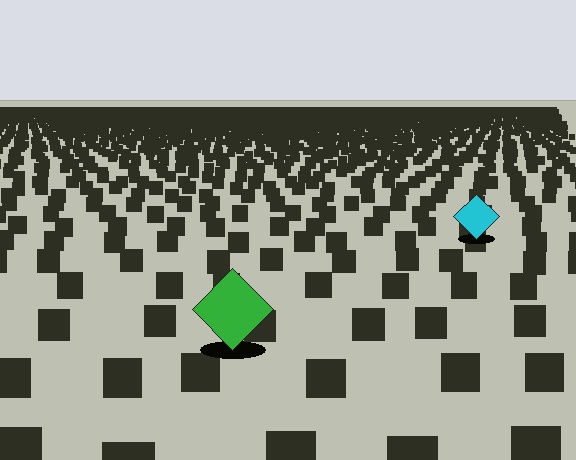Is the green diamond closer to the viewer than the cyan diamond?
Yes. The green diamond is closer — you can tell from the texture gradient: the ground texture is coarser near it.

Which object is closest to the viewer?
The green diamond is closest. The texture marks near it are larger and more spread out.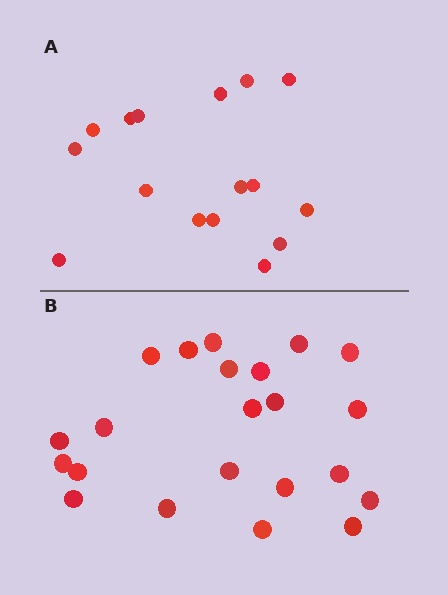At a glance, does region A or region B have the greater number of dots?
Region B (the bottom region) has more dots.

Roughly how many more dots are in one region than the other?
Region B has about 6 more dots than region A.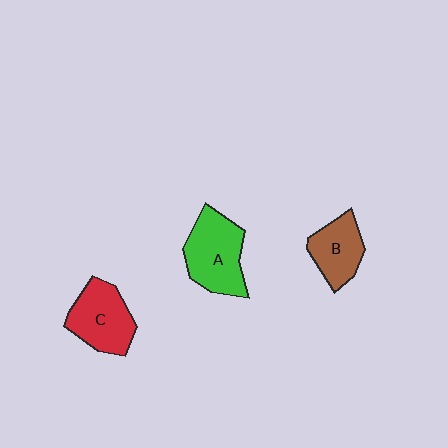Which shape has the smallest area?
Shape B (brown).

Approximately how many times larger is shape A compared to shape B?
Approximately 1.4 times.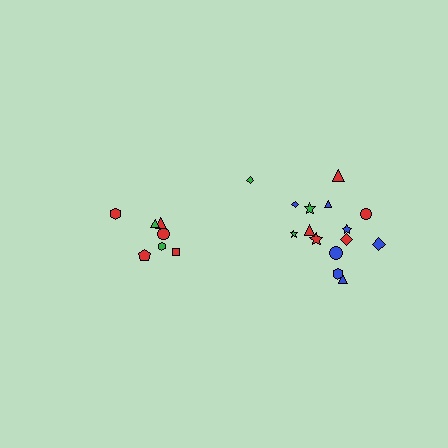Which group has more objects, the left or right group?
The right group.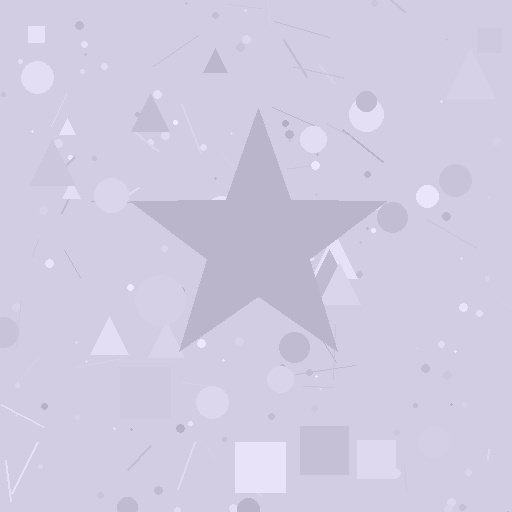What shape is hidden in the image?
A star is hidden in the image.